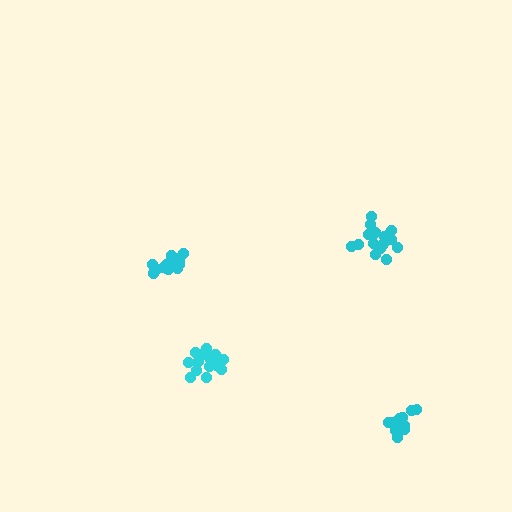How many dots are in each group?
Group 1: 12 dots, Group 2: 17 dots, Group 3: 18 dots, Group 4: 18 dots (65 total).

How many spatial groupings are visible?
There are 4 spatial groupings.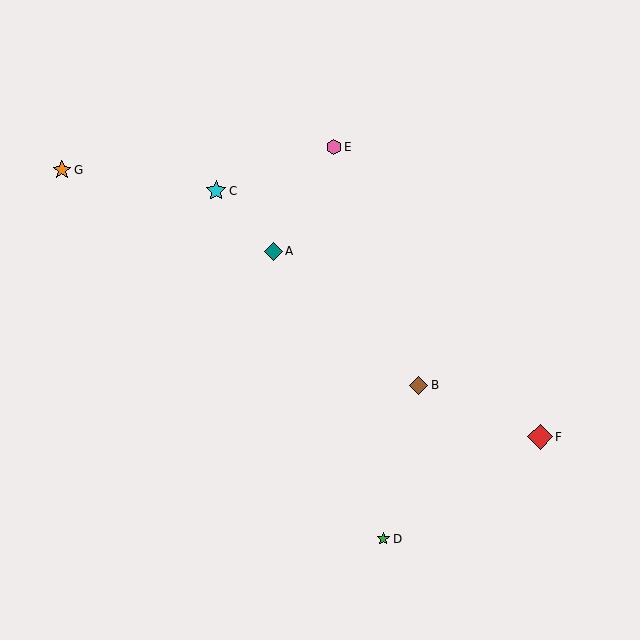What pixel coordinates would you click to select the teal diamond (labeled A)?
Click at (273, 251) to select the teal diamond A.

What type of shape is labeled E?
Shape E is a pink hexagon.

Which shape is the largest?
The red diamond (labeled F) is the largest.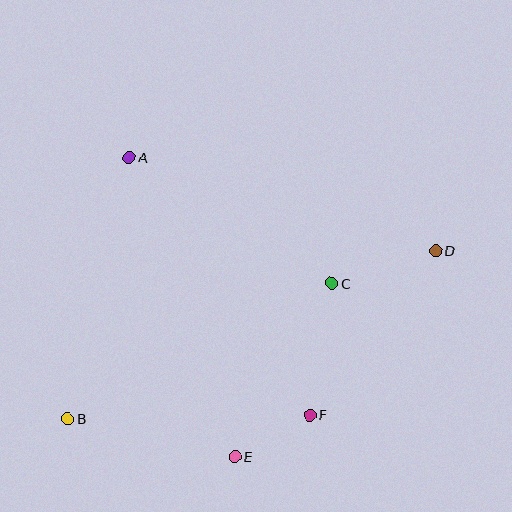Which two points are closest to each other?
Points E and F are closest to each other.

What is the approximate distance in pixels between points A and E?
The distance between A and E is approximately 317 pixels.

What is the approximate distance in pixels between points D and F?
The distance between D and F is approximately 207 pixels.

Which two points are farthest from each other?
Points B and D are farthest from each other.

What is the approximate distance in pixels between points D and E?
The distance between D and E is approximately 287 pixels.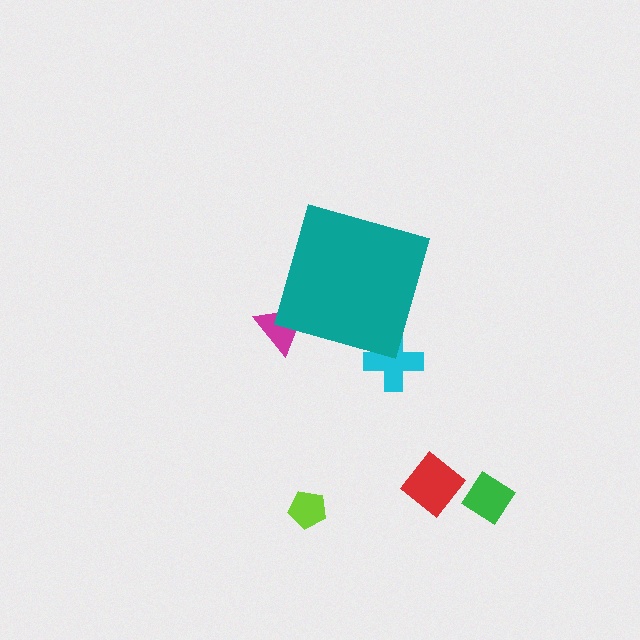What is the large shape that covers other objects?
A teal diamond.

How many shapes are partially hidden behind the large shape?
2 shapes are partially hidden.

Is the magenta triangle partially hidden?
Yes, the magenta triangle is partially hidden behind the teal diamond.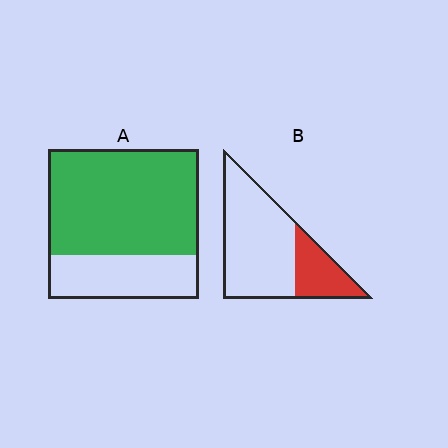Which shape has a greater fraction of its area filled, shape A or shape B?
Shape A.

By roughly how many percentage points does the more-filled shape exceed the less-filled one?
By roughly 45 percentage points (A over B).